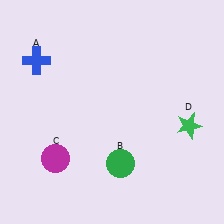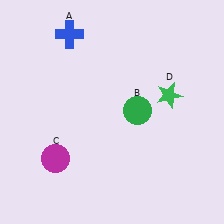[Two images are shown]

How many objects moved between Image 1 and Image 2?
3 objects moved between the two images.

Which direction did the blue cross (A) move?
The blue cross (A) moved right.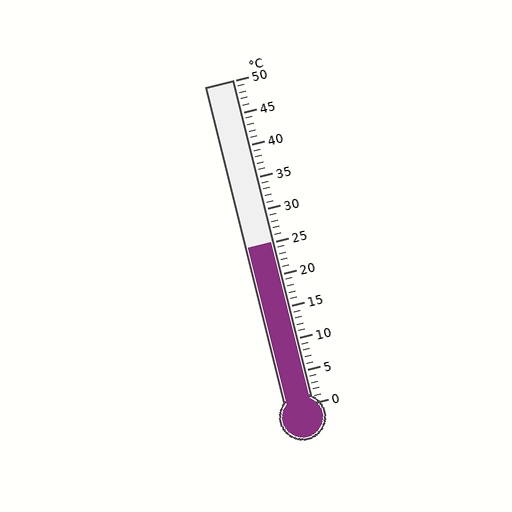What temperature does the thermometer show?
The thermometer shows approximately 25°C.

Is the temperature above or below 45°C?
The temperature is below 45°C.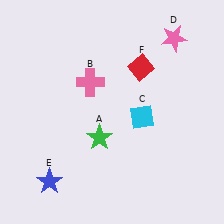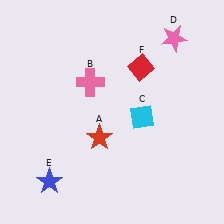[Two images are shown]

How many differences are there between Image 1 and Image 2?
There is 1 difference between the two images.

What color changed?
The star (A) changed from green in Image 1 to red in Image 2.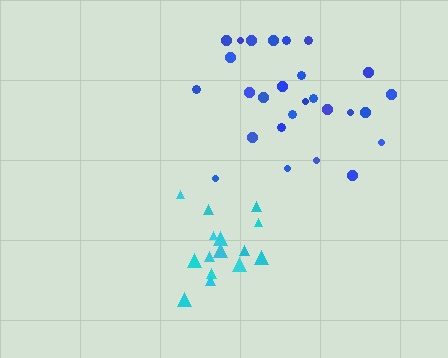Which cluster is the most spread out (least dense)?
Blue.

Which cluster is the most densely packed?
Cyan.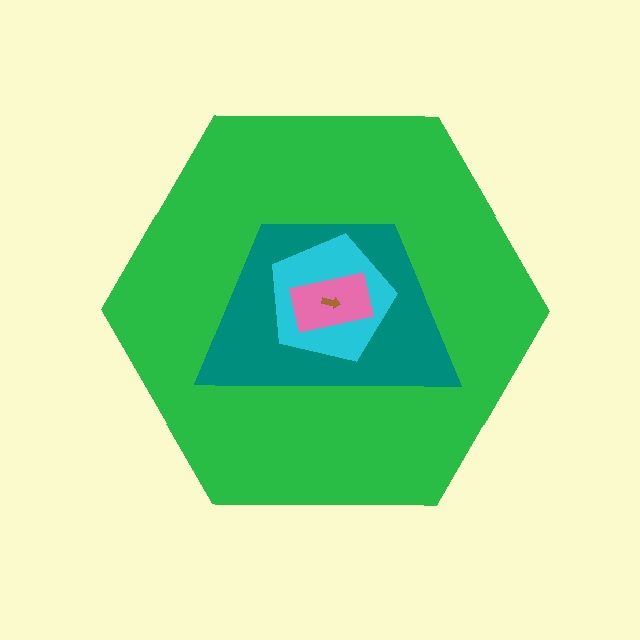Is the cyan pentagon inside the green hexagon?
Yes.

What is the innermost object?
The brown arrow.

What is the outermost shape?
The green hexagon.